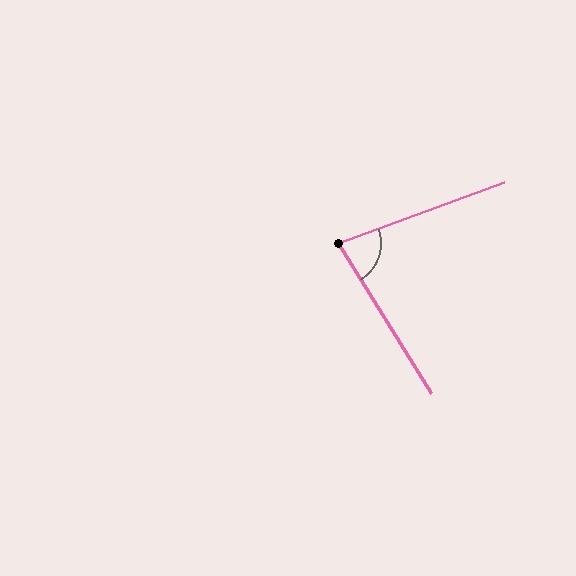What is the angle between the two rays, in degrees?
Approximately 78 degrees.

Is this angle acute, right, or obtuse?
It is acute.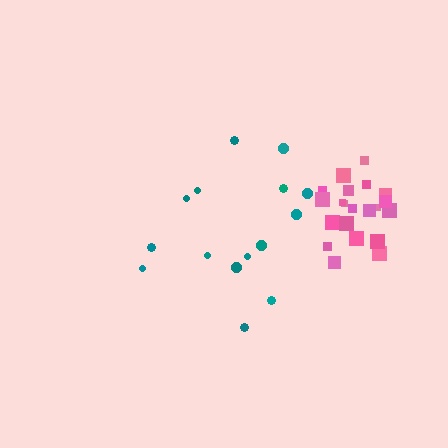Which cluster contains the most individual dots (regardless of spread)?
Pink (22).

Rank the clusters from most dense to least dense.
pink, teal.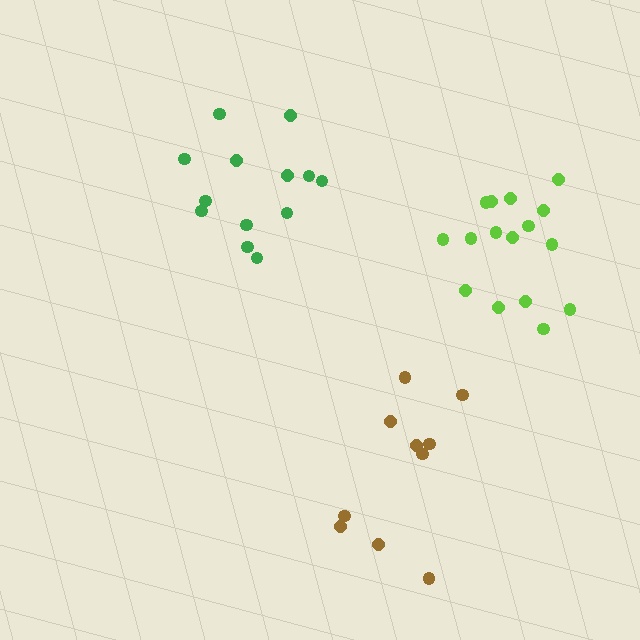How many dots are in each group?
Group 1: 16 dots, Group 2: 13 dots, Group 3: 10 dots (39 total).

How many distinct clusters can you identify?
There are 3 distinct clusters.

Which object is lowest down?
The brown cluster is bottommost.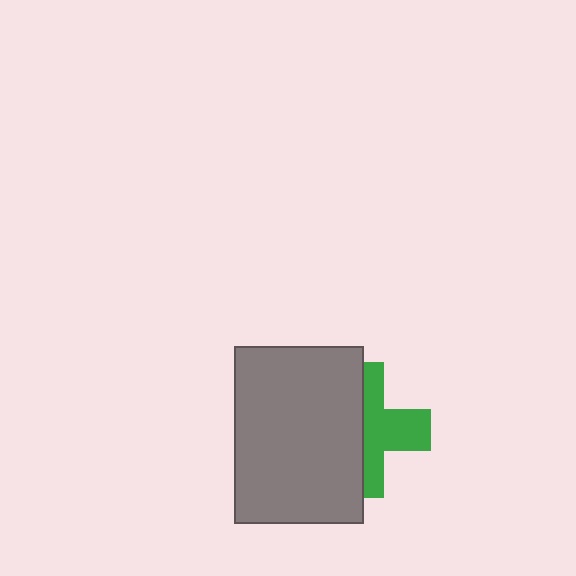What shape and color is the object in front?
The object in front is a gray rectangle.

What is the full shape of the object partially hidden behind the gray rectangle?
The partially hidden object is a green cross.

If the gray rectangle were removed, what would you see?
You would see the complete green cross.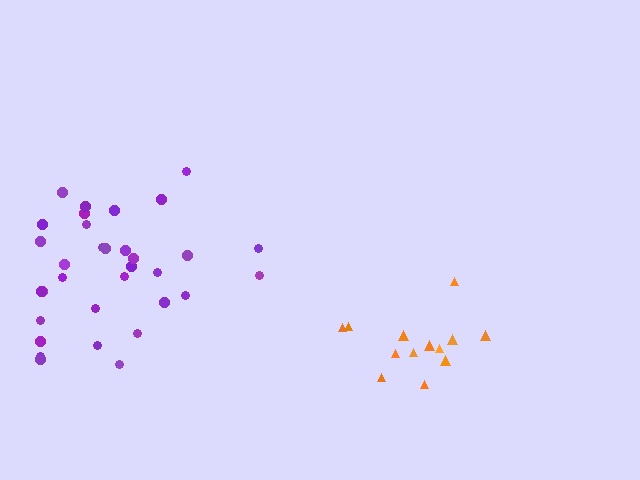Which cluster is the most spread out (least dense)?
Orange.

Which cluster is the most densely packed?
Purple.